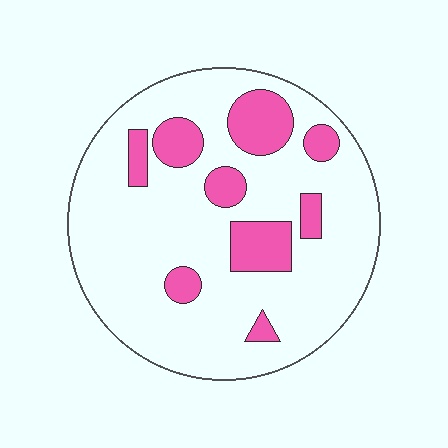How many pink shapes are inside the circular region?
9.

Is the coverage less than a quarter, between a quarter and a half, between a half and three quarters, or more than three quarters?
Less than a quarter.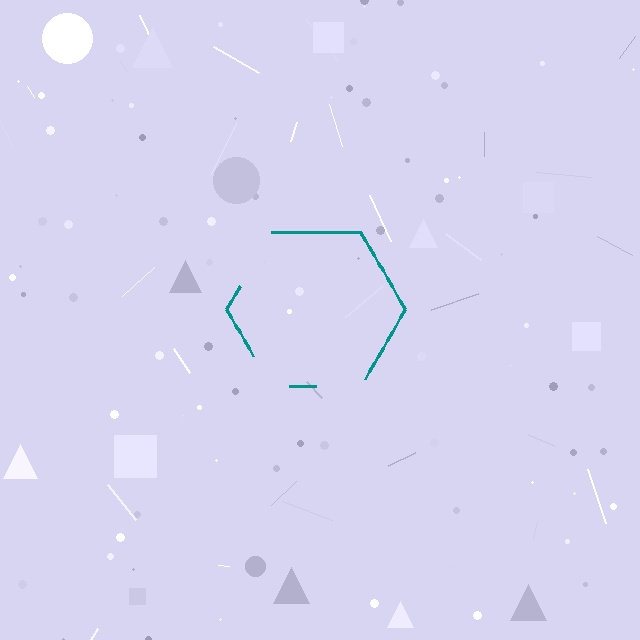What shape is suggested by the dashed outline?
The dashed outline suggests a hexagon.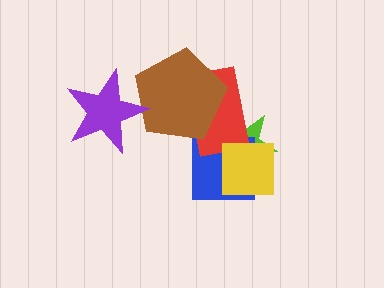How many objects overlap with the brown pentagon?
2 objects overlap with the brown pentagon.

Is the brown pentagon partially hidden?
Yes, it is partially covered by another shape.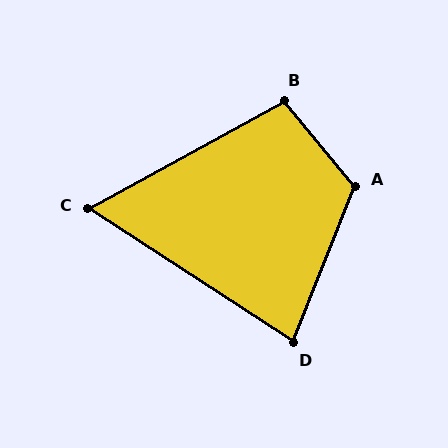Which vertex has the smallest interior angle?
C, at approximately 62 degrees.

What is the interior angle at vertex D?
Approximately 79 degrees (acute).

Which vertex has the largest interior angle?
A, at approximately 118 degrees.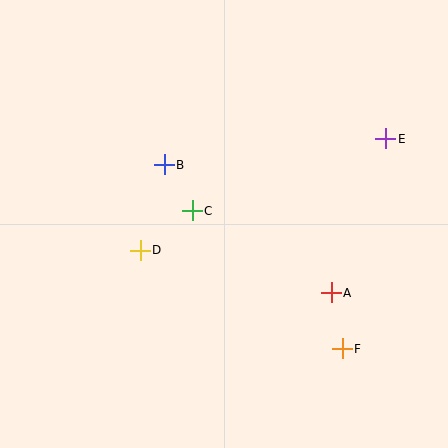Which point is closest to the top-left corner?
Point B is closest to the top-left corner.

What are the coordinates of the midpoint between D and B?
The midpoint between D and B is at (152, 207).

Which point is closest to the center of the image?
Point C at (192, 211) is closest to the center.